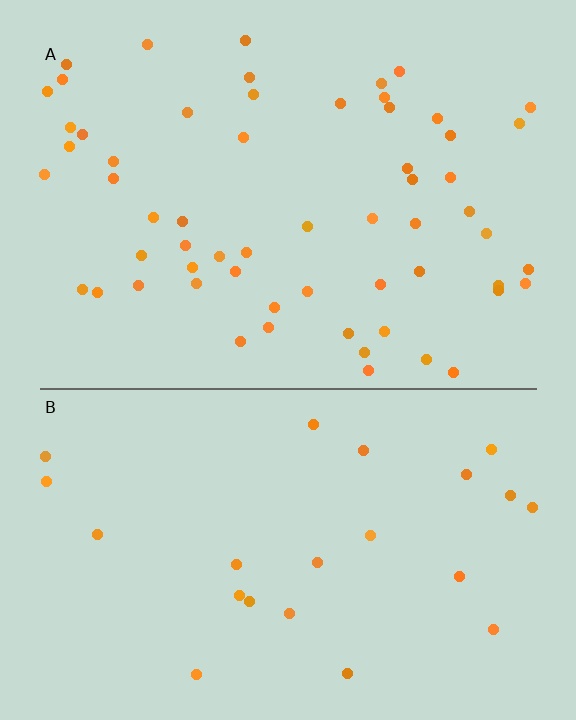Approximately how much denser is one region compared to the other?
Approximately 2.6× — region A over region B.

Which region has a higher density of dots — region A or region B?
A (the top).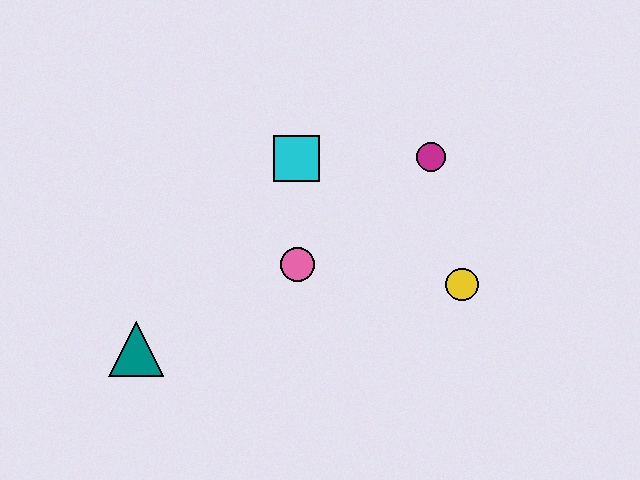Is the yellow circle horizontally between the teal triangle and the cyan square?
No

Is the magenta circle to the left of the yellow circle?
Yes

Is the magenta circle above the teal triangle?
Yes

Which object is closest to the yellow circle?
The magenta circle is closest to the yellow circle.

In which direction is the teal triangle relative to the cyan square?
The teal triangle is below the cyan square.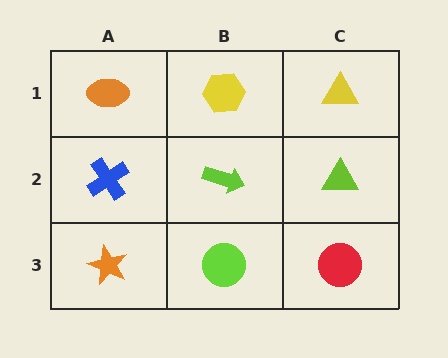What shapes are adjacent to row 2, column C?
A yellow triangle (row 1, column C), a red circle (row 3, column C), a lime arrow (row 2, column B).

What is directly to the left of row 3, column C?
A lime circle.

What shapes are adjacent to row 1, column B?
A lime arrow (row 2, column B), an orange ellipse (row 1, column A), a yellow triangle (row 1, column C).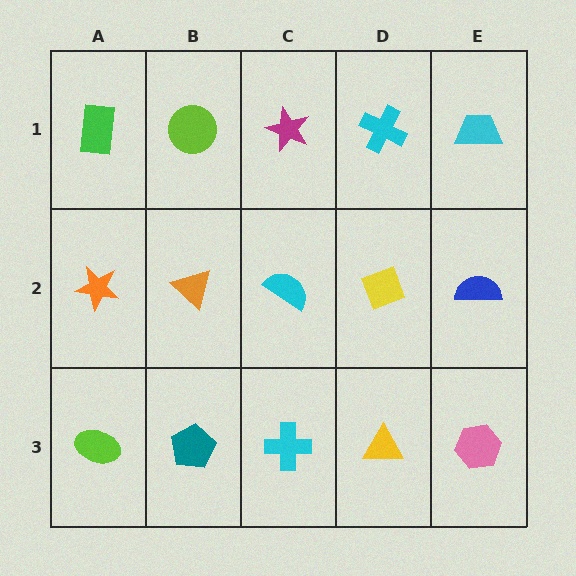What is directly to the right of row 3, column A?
A teal pentagon.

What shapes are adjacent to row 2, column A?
A green rectangle (row 1, column A), a lime ellipse (row 3, column A), an orange triangle (row 2, column B).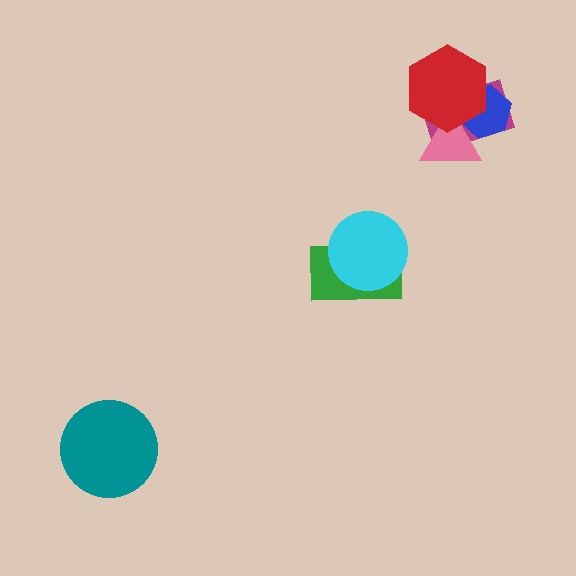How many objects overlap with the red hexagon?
3 objects overlap with the red hexagon.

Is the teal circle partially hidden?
No, no other shape covers it.